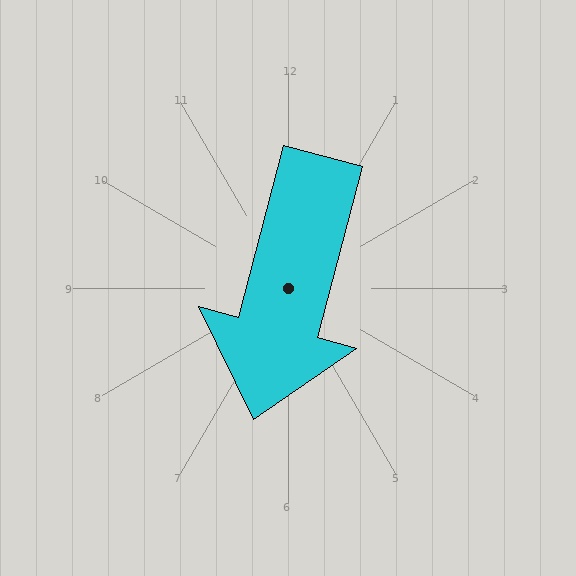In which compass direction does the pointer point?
South.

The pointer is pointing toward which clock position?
Roughly 6 o'clock.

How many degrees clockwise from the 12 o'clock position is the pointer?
Approximately 195 degrees.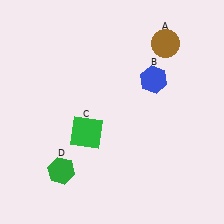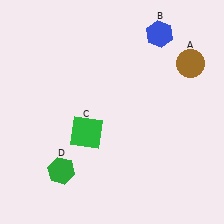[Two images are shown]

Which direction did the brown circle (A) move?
The brown circle (A) moved right.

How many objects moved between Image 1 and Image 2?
2 objects moved between the two images.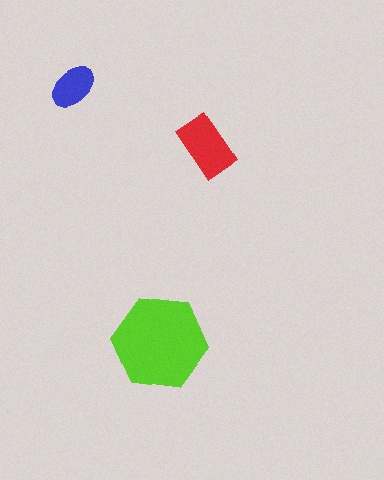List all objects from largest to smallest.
The lime hexagon, the red rectangle, the blue ellipse.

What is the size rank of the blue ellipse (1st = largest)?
3rd.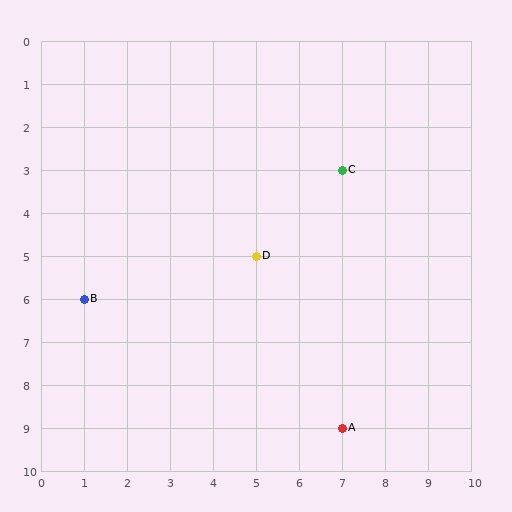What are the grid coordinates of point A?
Point A is at grid coordinates (7, 9).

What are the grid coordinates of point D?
Point D is at grid coordinates (5, 5).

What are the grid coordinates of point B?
Point B is at grid coordinates (1, 6).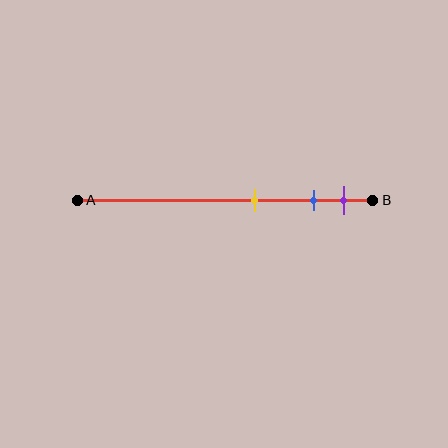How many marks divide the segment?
There are 3 marks dividing the segment.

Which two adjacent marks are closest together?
The blue and purple marks are the closest adjacent pair.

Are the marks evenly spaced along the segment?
No, the marks are not evenly spaced.